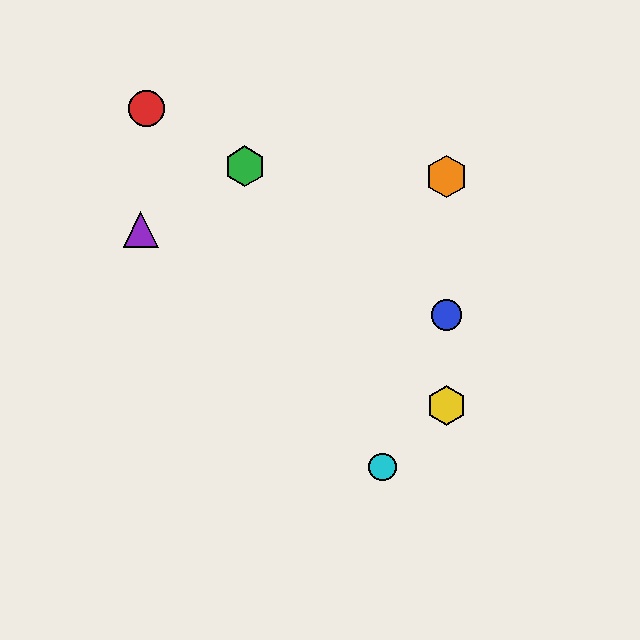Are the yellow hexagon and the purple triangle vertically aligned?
No, the yellow hexagon is at x≈446 and the purple triangle is at x≈141.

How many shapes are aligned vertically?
3 shapes (the blue circle, the yellow hexagon, the orange hexagon) are aligned vertically.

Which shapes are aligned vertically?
The blue circle, the yellow hexagon, the orange hexagon are aligned vertically.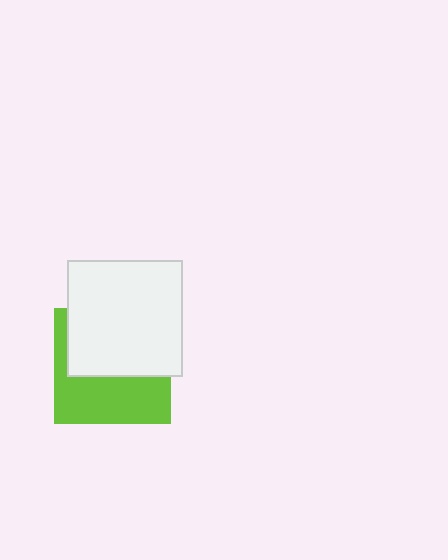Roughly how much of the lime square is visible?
About half of it is visible (roughly 47%).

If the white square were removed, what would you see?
You would see the complete lime square.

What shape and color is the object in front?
The object in front is a white square.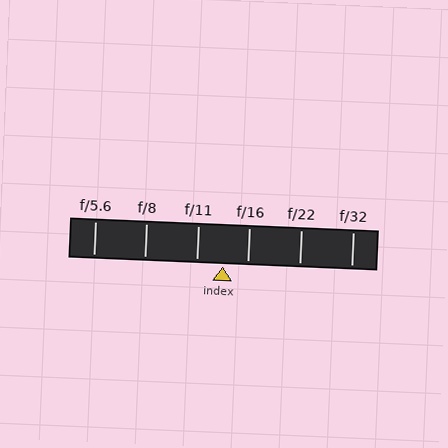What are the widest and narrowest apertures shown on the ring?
The widest aperture shown is f/5.6 and the narrowest is f/32.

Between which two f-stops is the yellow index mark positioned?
The index mark is between f/11 and f/16.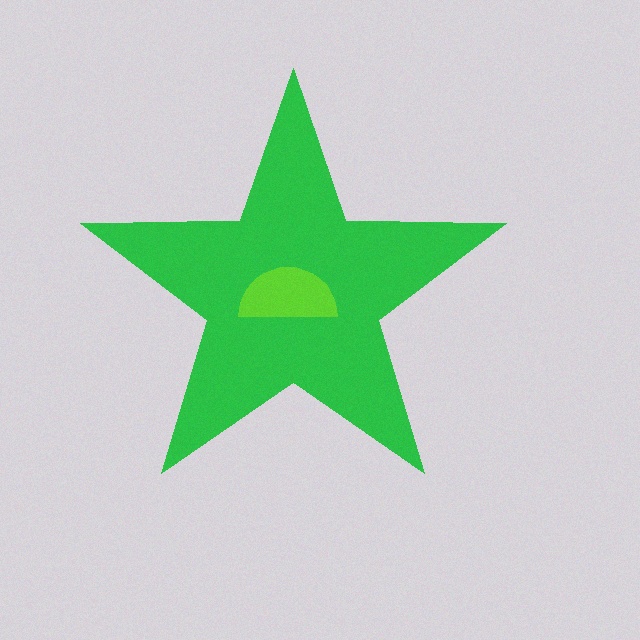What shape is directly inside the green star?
The lime semicircle.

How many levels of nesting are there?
2.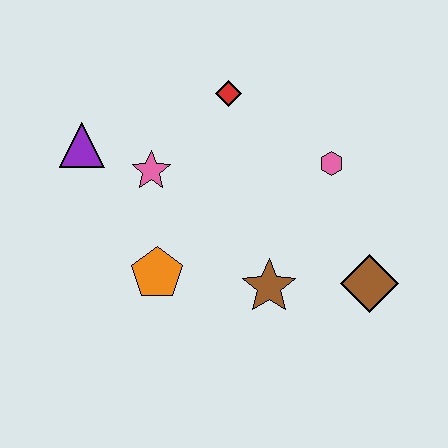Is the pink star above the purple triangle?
No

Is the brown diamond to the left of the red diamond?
No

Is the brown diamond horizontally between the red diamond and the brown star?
No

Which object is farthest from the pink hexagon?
The purple triangle is farthest from the pink hexagon.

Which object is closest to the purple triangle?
The pink star is closest to the purple triangle.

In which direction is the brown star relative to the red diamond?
The brown star is below the red diamond.